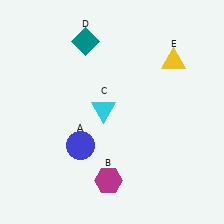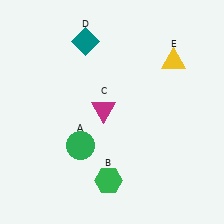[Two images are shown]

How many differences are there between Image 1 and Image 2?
There are 3 differences between the two images.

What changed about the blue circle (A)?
In Image 1, A is blue. In Image 2, it changed to green.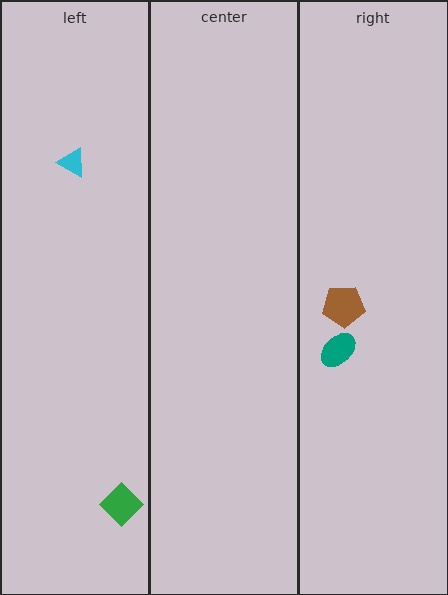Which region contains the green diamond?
The left region.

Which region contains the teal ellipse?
The right region.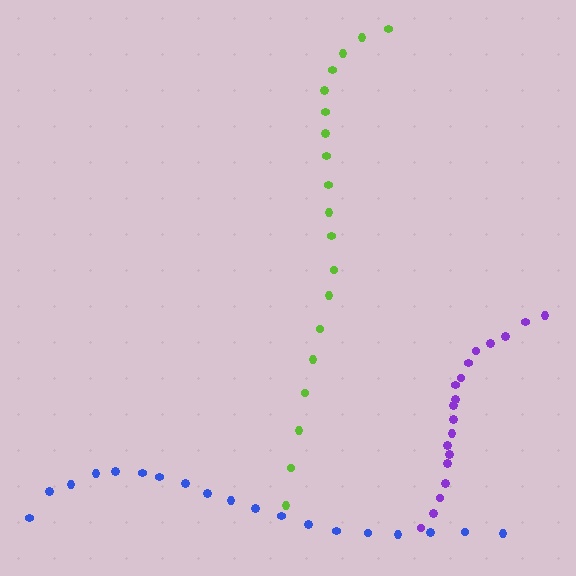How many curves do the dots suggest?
There are 3 distinct paths.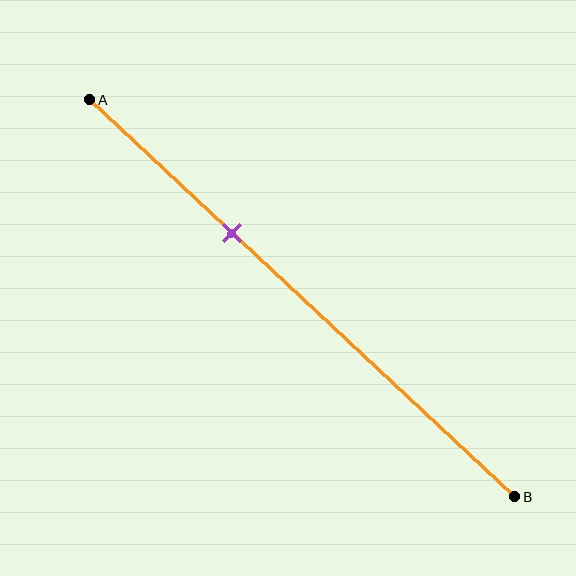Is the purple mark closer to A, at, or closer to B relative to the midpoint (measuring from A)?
The purple mark is closer to point A than the midpoint of segment AB.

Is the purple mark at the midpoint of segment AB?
No, the mark is at about 35% from A, not at the 50% midpoint.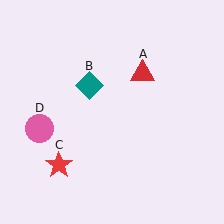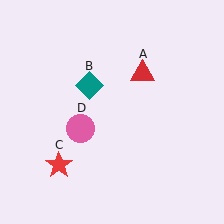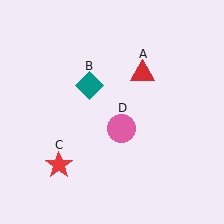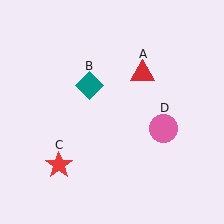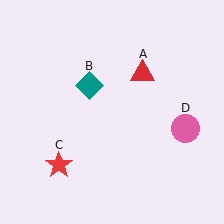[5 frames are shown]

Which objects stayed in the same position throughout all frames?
Red triangle (object A) and teal diamond (object B) and red star (object C) remained stationary.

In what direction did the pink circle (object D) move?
The pink circle (object D) moved right.